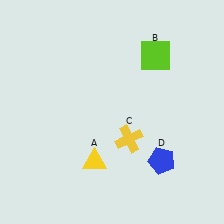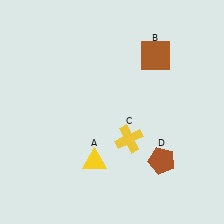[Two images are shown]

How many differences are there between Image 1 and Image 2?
There are 2 differences between the two images.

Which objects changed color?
B changed from lime to brown. D changed from blue to brown.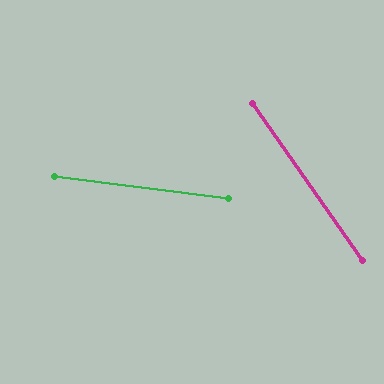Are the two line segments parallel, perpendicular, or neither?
Neither parallel nor perpendicular — they differ by about 48°.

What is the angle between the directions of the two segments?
Approximately 48 degrees.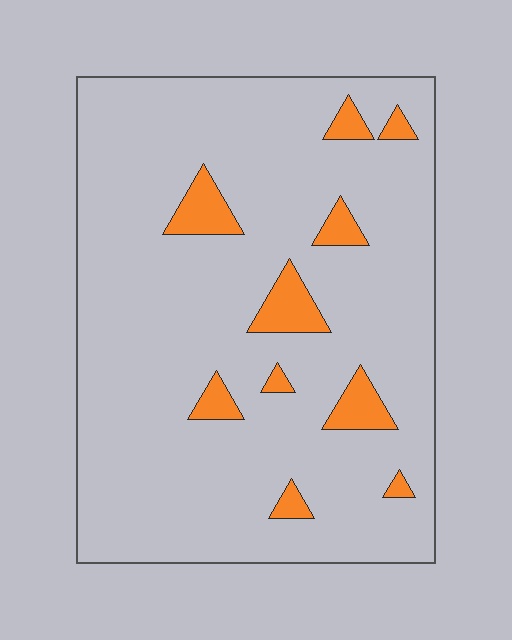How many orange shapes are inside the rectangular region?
10.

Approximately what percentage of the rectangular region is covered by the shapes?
Approximately 10%.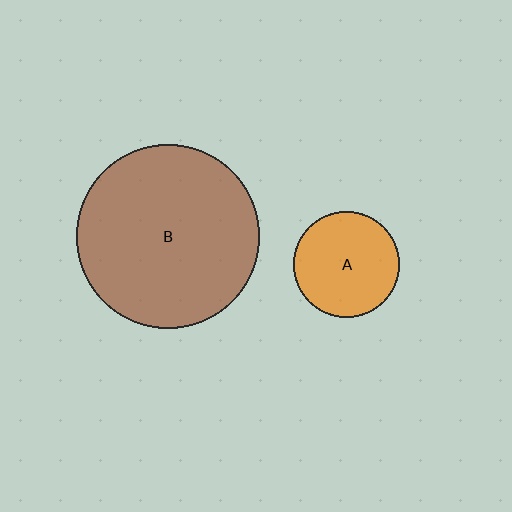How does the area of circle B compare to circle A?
Approximately 3.0 times.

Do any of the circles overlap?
No, none of the circles overlap.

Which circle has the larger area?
Circle B (brown).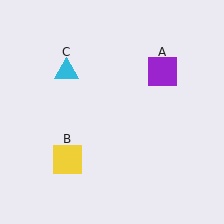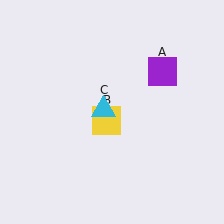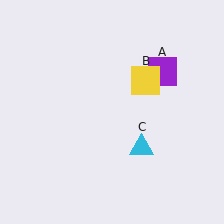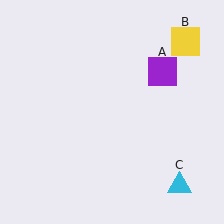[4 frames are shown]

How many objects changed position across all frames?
2 objects changed position: yellow square (object B), cyan triangle (object C).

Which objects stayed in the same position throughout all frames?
Purple square (object A) remained stationary.